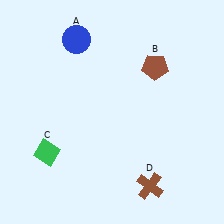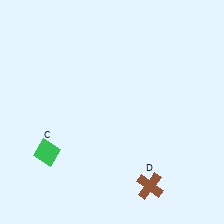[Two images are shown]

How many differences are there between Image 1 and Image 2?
There are 2 differences between the two images.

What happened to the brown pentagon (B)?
The brown pentagon (B) was removed in Image 2. It was in the top-right area of Image 1.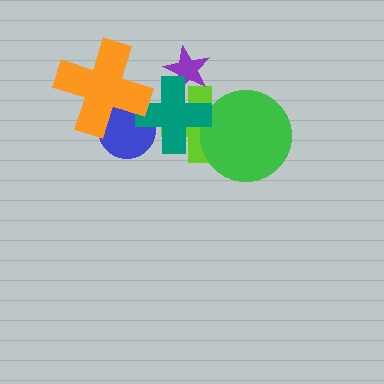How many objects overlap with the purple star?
2 objects overlap with the purple star.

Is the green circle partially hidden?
Yes, it is partially covered by another shape.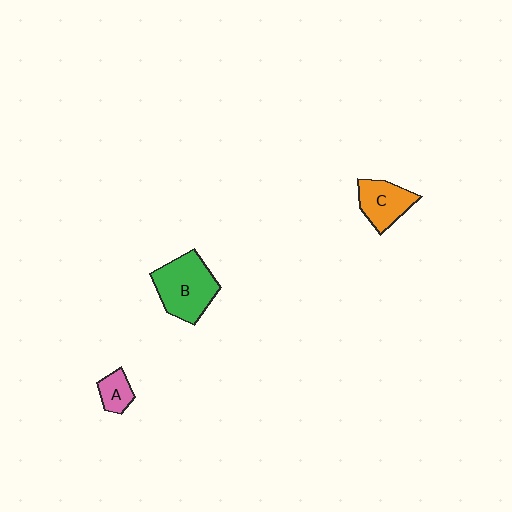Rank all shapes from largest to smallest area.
From largest to smallest: B (green), C (orange), A (pink).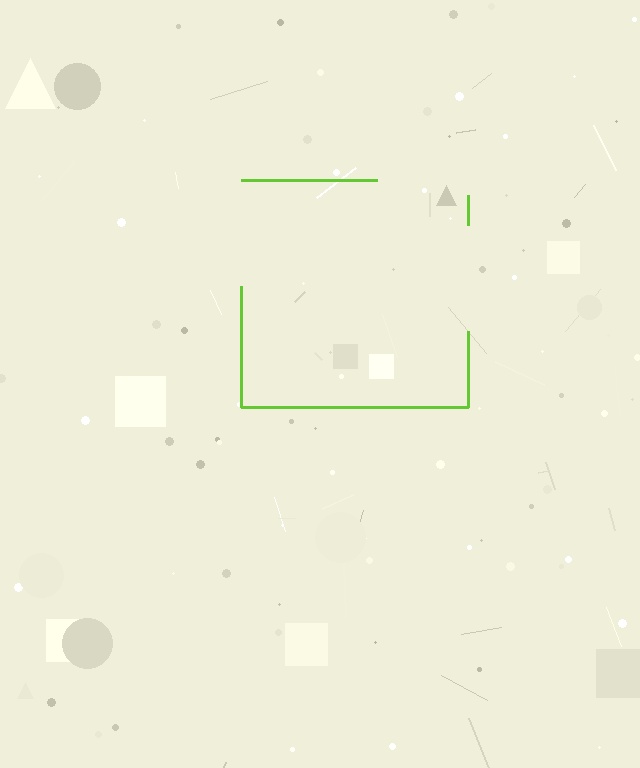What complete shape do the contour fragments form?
The contour fragments form a square.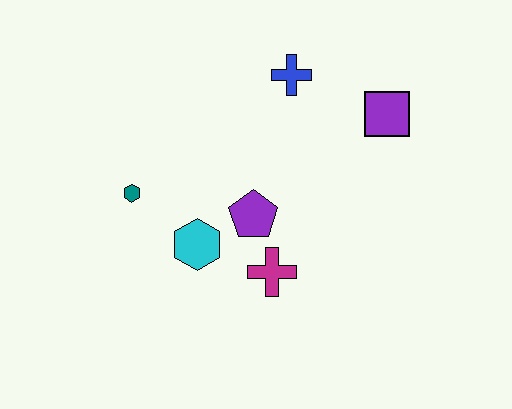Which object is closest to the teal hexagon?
The cyan hexagon is closest to the teal hexagon.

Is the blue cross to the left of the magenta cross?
No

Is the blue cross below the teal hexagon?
No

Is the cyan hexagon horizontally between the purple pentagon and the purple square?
No